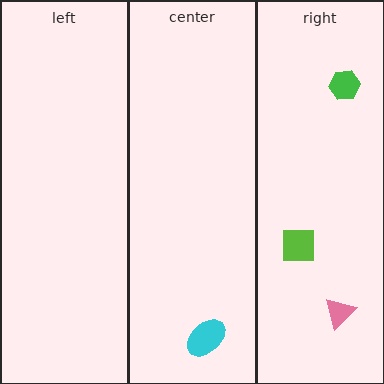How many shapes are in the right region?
3.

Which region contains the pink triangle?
The right region.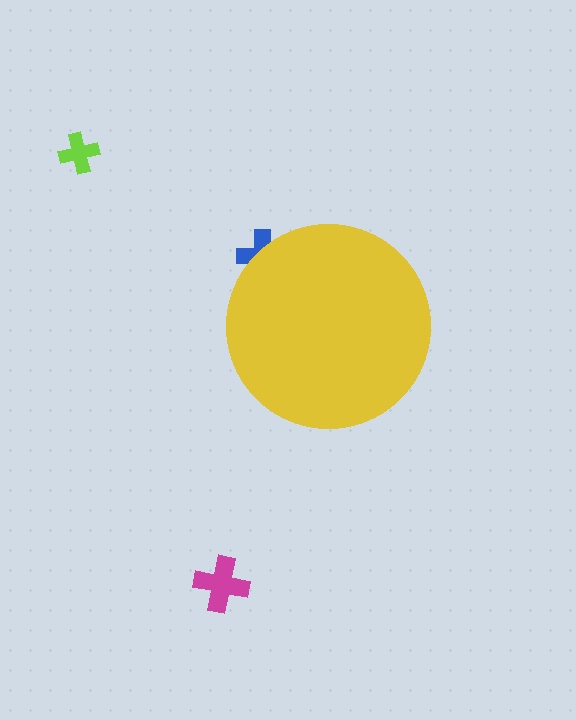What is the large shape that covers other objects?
A yellow circle.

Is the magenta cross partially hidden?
No, the magenta cross is fully visible.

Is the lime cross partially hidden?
No, the lime cross is fully visible.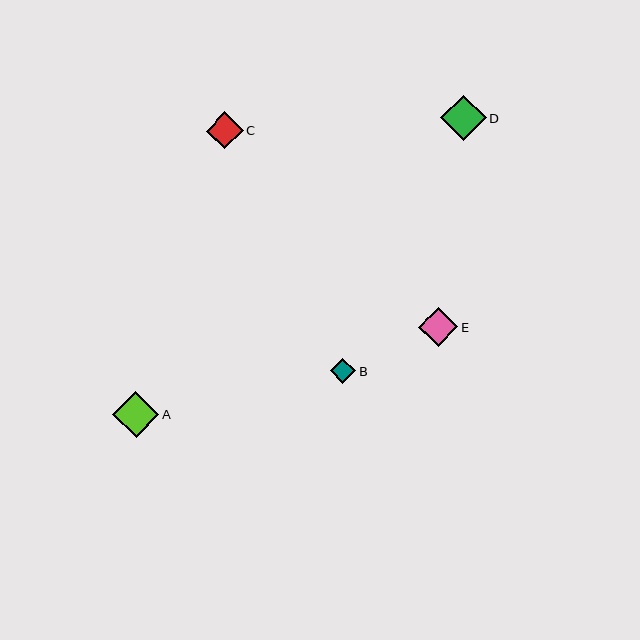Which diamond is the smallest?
Diamond B is the smallest with a size of approximately 25 pixels.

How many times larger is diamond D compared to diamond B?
Diamond D is approximately 1.8 times the size of diamond B.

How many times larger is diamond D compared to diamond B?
Diamond D is approximately 1.8 times the size of diamond B.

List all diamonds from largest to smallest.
From largest to smallest: A, D, E, C, B.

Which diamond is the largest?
Diamond A is the largest with a size of approximately 47 pixels.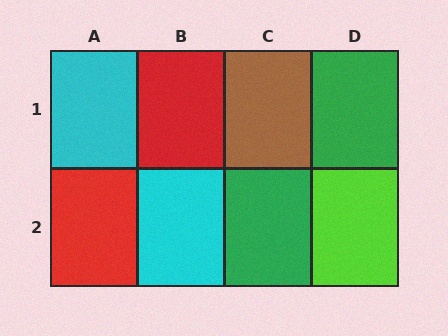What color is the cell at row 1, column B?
Red.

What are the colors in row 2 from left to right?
Red, cyan, green, lime.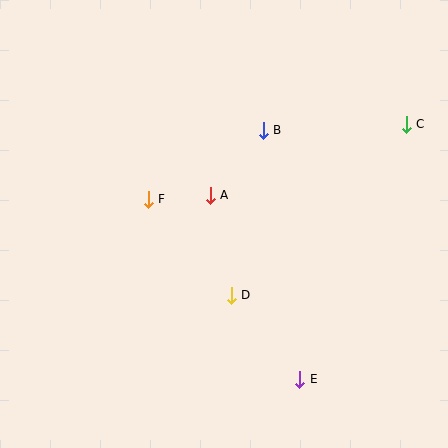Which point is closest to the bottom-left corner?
Point D is closest to the bottom-left corner.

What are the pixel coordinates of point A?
Point A is at (210, 195).